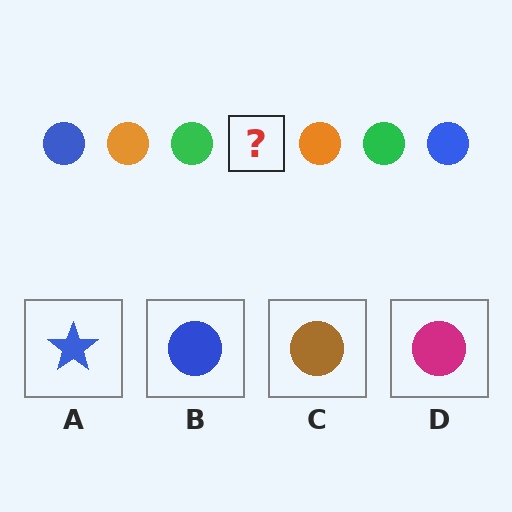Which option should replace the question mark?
Option B.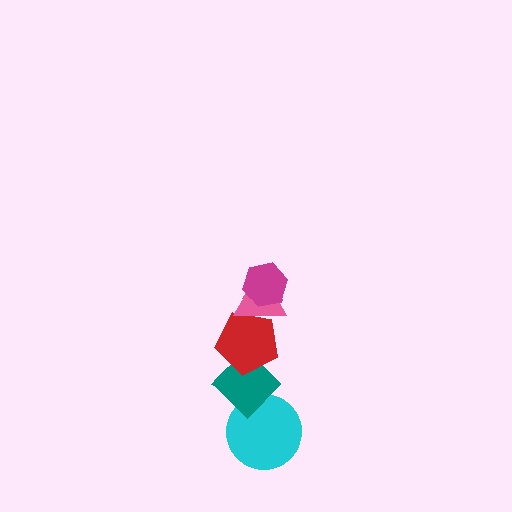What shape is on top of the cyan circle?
The teal diamond is on top of the cyan circle.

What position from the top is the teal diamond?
The teal diamond is 4th from the top.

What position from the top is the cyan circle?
The cyan circle is 5th from the top.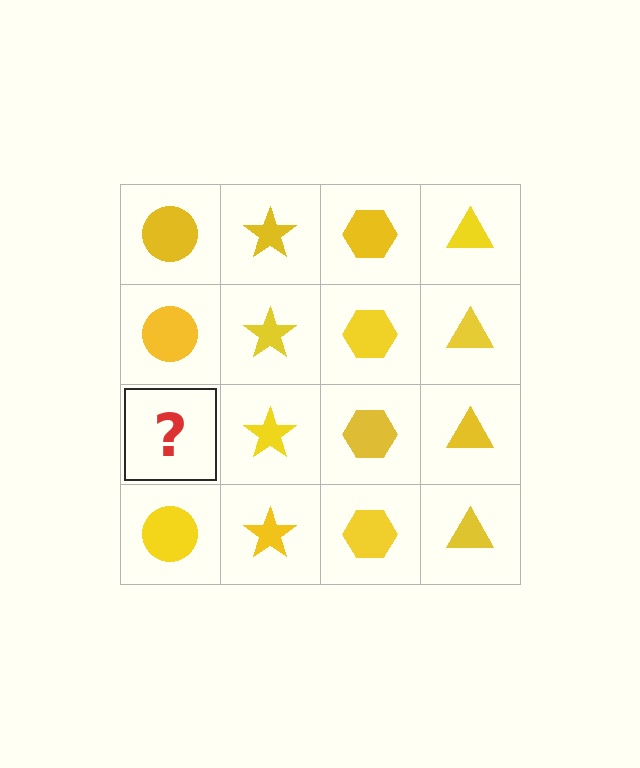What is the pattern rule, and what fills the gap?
The rule is that each column has a consistent shape. The gap should be filled with a yellow circle.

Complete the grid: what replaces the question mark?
The question mark should be replaced with a yellow circle.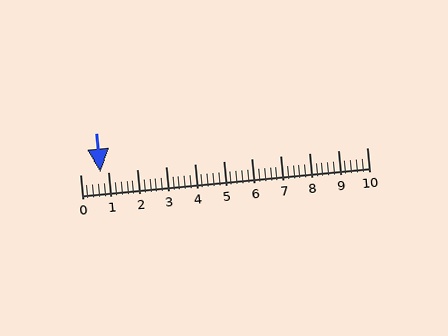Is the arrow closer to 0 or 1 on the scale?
The arrow is closer to 1.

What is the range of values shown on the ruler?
The ruler shows values from 0 to 10.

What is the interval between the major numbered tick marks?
The major tick marks are spaced 1 units apart.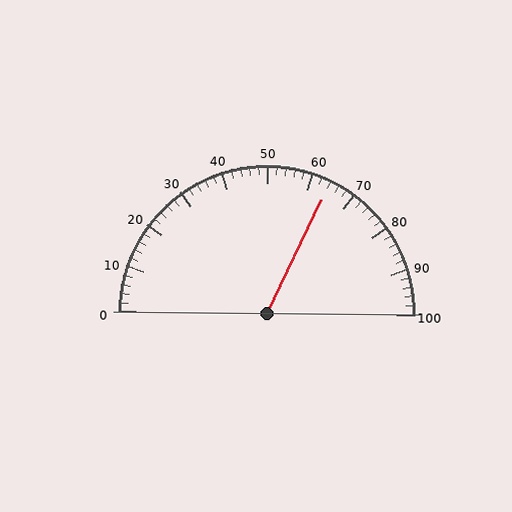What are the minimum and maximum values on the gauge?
The gauge ranges from 0 to 100.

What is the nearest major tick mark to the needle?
The nearest major tick mark is 60.